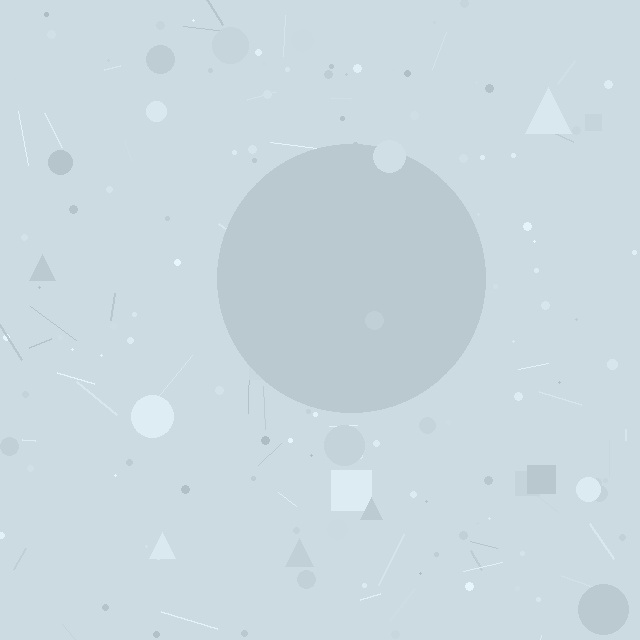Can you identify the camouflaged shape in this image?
The camouflaged shape is a circle.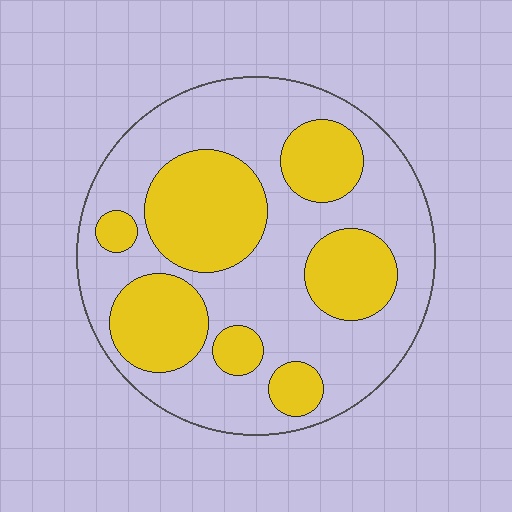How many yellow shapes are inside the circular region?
7.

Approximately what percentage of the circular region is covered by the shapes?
Approximately 40%.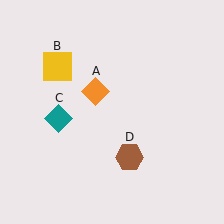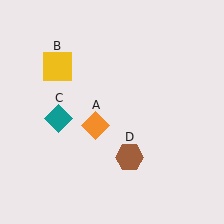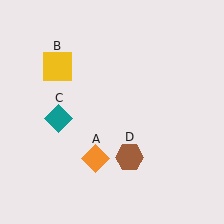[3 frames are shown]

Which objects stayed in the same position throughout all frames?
Yellow square (object B) and teal diamond (object C) and brown hexagon (object D) remained stationary.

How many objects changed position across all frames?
1 object changed position: orange diamond (object A).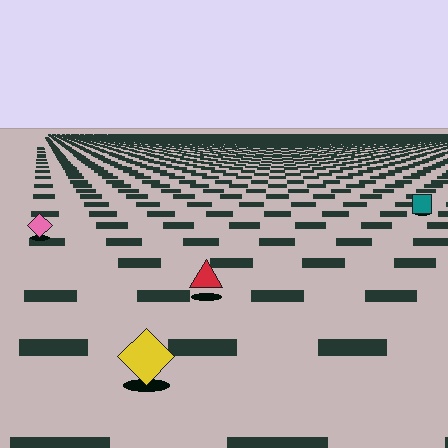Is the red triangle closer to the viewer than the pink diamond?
Yes. The red triangle is closer — you can tell from the texture gradient: the ground texture is coarser near it.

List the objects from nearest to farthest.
From nearest to farthest: the yellow diamond, the red triangle, the pink diamond, the teal square.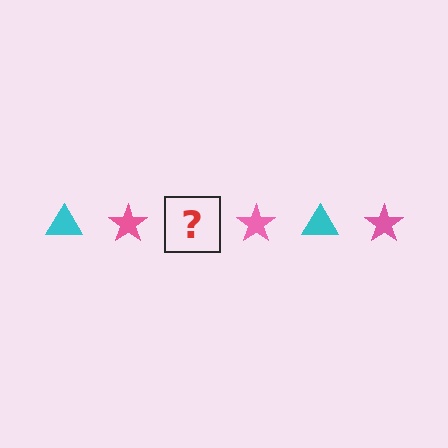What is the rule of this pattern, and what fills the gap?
The rule is that the pattern alternates between cyan triangle and pink star. The gap should be filled with a cyan triangle.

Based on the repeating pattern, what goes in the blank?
The blank should be a cyan triangle.